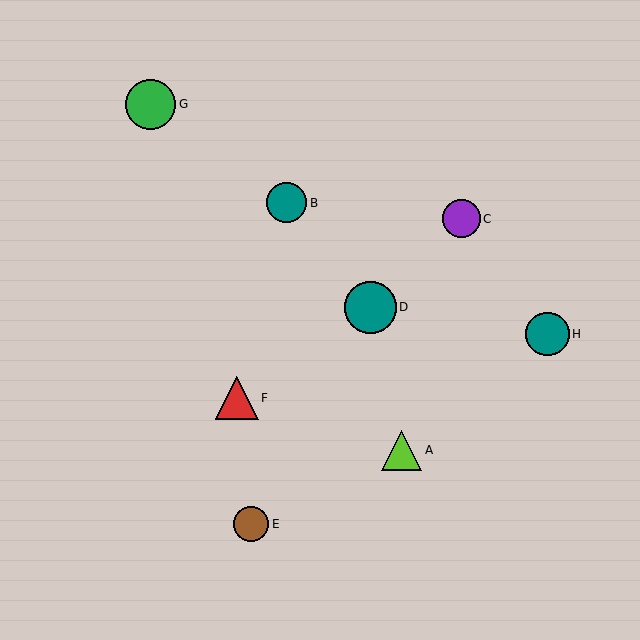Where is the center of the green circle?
The center of the green circle is at (151, 104).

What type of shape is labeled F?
Shape F is a red triangle.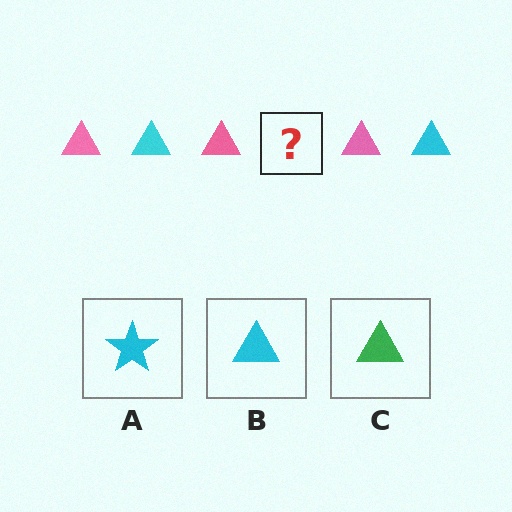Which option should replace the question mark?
Option B.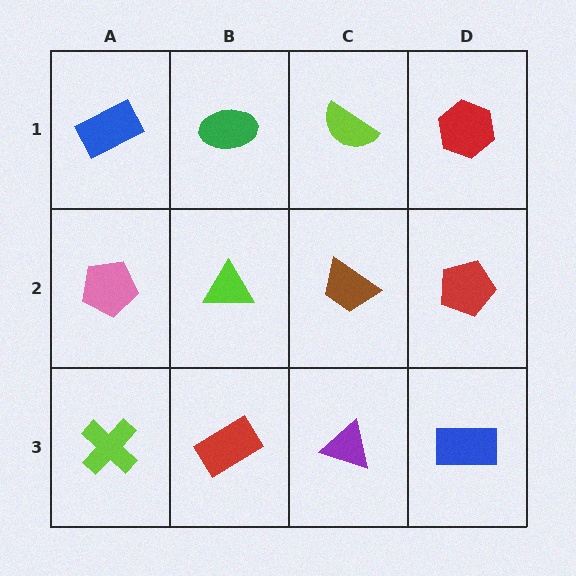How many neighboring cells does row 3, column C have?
3.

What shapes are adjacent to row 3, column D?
A red pentagon (row 2, column D), a purple triangle (row 3, column C).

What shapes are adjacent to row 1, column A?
A pink pentagon (row 2, column A), a green ellipse (row 1, column B).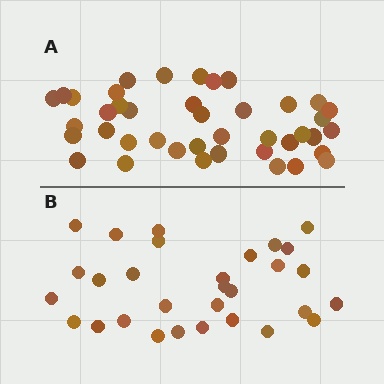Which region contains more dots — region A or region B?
Region A (the top region) has more dots.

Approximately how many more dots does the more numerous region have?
Region A has roughly 12 or so more dots than region B.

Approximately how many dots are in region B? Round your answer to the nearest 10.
About 30 dots.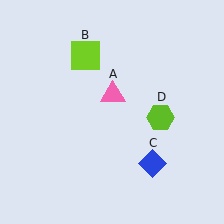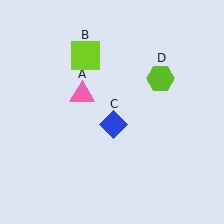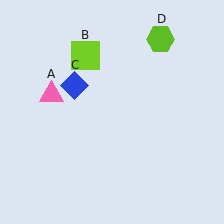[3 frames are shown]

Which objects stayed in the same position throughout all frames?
Lime square (object B) remained stationary.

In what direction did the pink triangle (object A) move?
The pink triangle (object A) moved left.